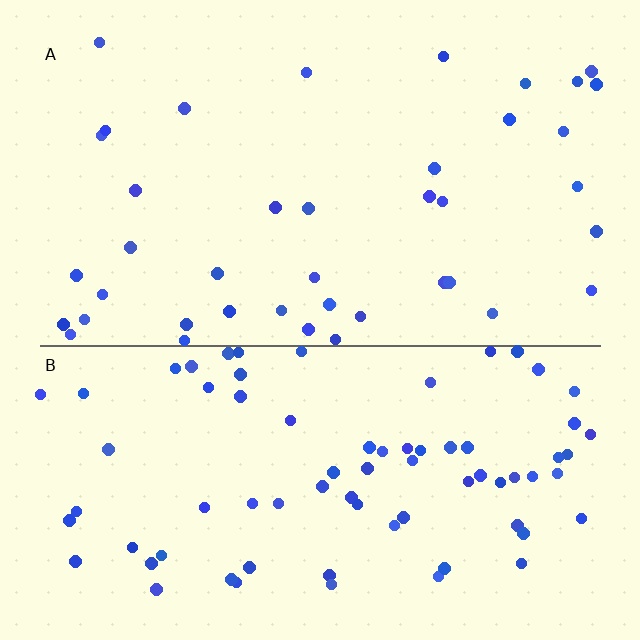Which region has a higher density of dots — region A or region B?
B (the bottom).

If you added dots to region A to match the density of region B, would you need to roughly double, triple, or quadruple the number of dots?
Approximately double.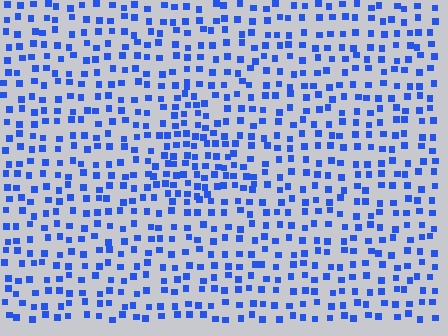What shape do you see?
I see a triangle.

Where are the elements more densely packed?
The elements are more densely packed inside the triangle boundary.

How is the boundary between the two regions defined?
The boundary is defined by a change in element density (approximately 1.7x ratio). All elements are the same color, size, and shape.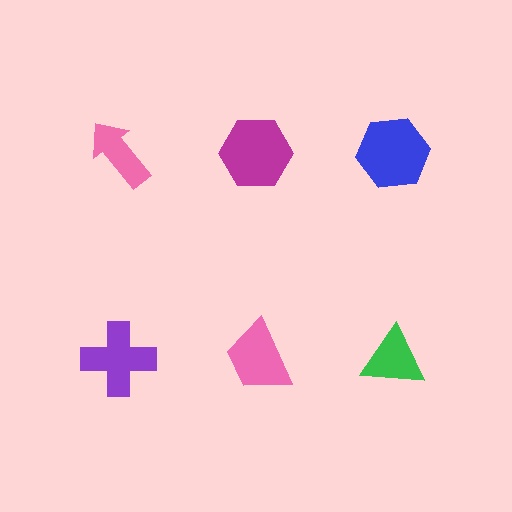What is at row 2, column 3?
A green triangle.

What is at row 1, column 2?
A magenta hexagon.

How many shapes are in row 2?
3 shapes.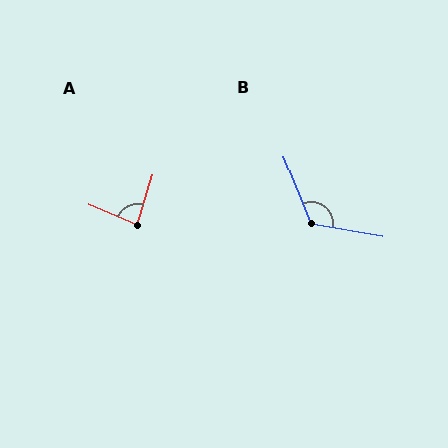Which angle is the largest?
B, at approximately 122 degrees.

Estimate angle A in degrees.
Approximately 83 degrees.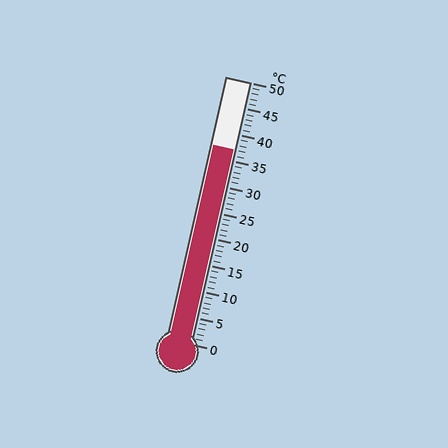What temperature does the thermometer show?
The thermometer shows approximately 37°C.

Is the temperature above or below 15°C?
The temperature is above 15°C.